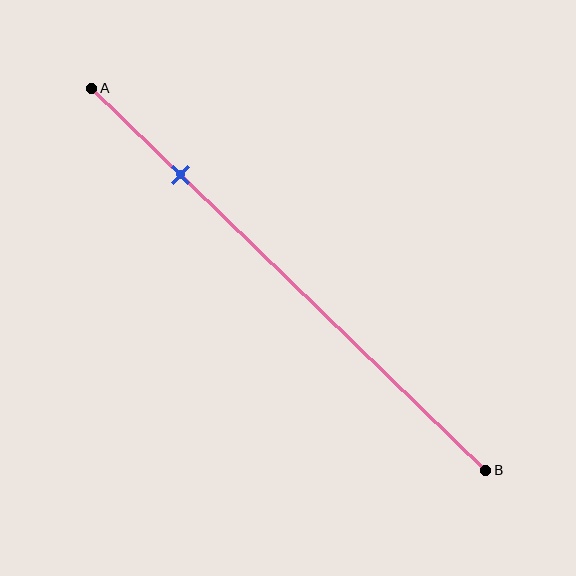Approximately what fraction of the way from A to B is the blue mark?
The blue mark is approximately 25% of the way from A to B.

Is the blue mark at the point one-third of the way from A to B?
No, the mark is at about 25% from A, not at the 33% one-third point.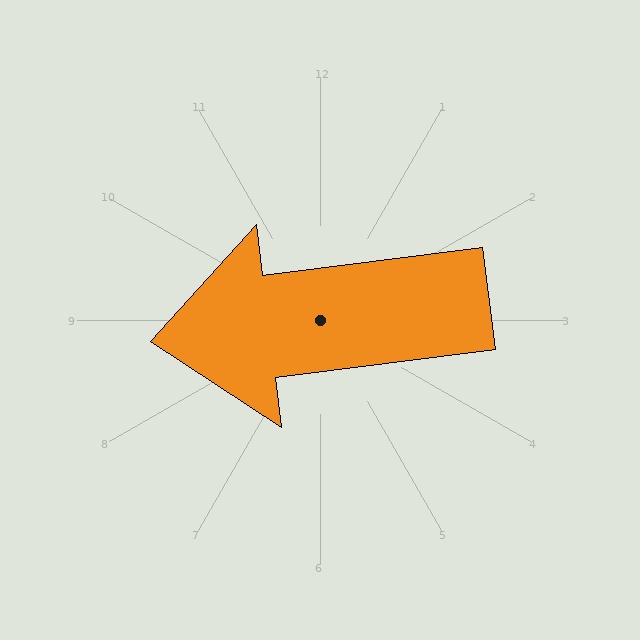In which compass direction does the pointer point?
West.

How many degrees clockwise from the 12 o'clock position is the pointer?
Approximately 263 degrees.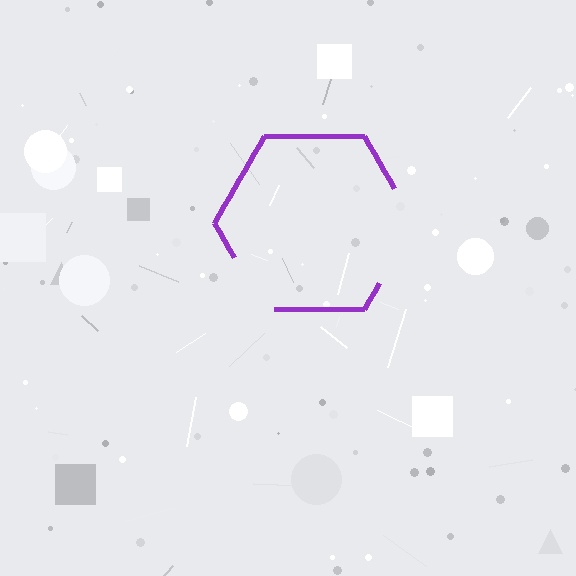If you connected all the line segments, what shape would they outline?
They would outline a hexagon.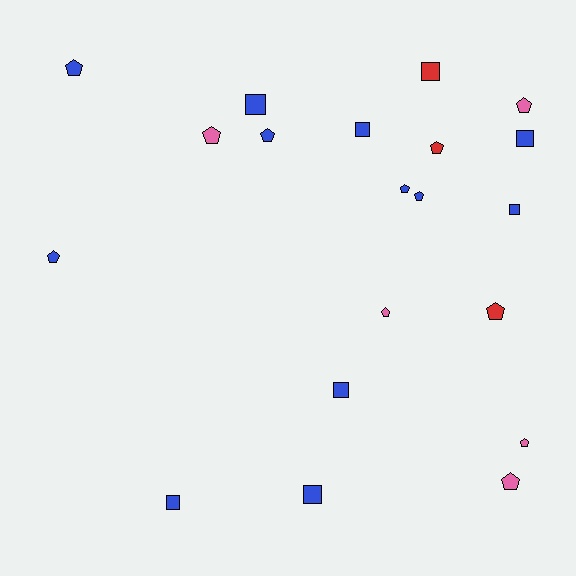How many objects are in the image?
There are 20 objects.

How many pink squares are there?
There are no pink squares.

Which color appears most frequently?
Blue, with 12 objects.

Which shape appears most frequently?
Pentagon, with 12 objects.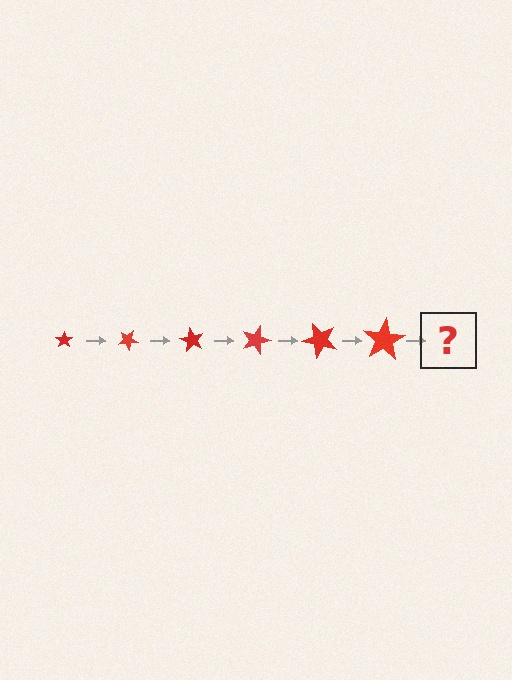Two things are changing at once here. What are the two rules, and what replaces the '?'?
The two rules are that the star grows larger each step and it rotates 30 degrees each step. The '?' should be a star, larger than the previous one and rotated 180 degrees from the start.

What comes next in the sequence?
The next element should be a star, larger than the previous one and rotated 180 degrees from the start.